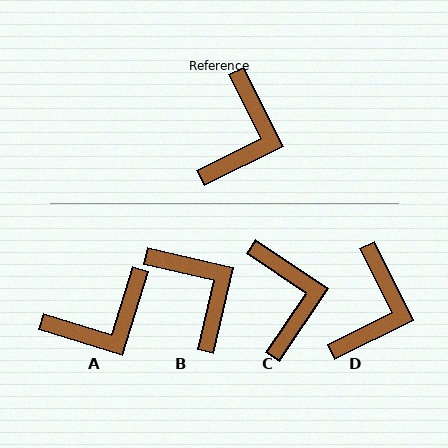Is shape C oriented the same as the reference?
No, it is off by about 29 degrees.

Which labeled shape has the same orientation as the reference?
D.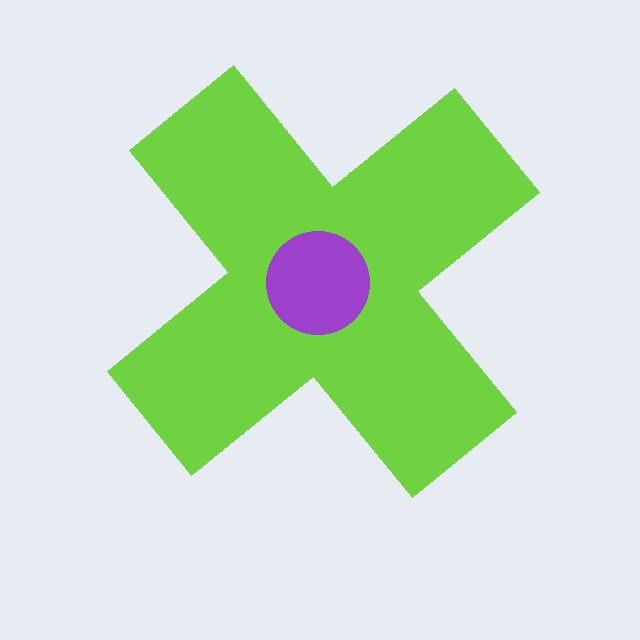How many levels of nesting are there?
2.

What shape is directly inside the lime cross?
The purple circle.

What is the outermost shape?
The lime cross.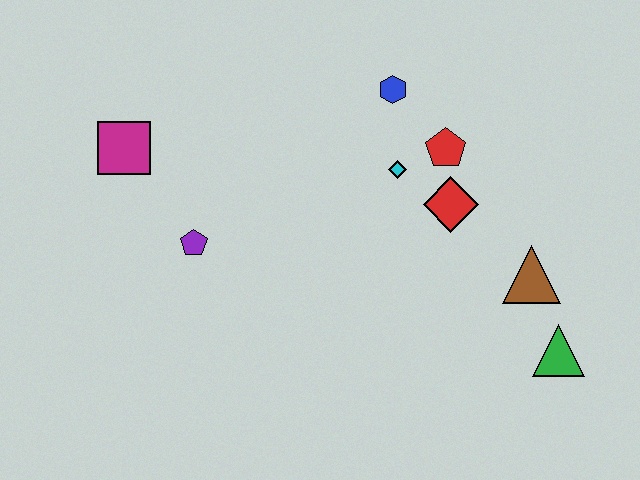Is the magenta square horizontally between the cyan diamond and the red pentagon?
No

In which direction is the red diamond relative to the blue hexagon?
The red diamond is below the blue hexagon.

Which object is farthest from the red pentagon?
The magenta square is farthest from the red pentagon.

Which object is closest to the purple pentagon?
The magenta square is closest to the purple pentagon.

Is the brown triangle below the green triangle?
No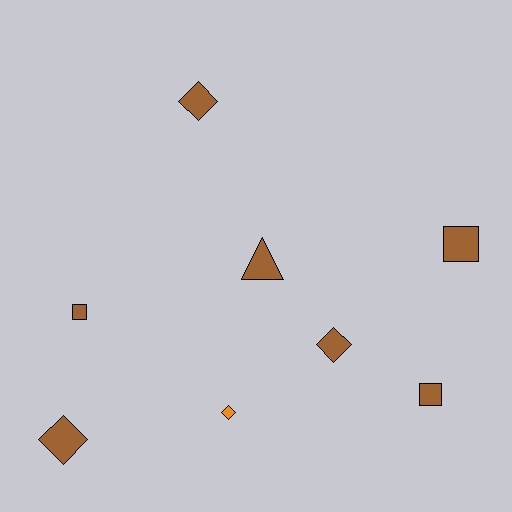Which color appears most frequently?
Brown, with 7 objects.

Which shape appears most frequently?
Diamond, with 4 objects.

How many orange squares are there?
There are no orange squares.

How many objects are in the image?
There are 8 objects.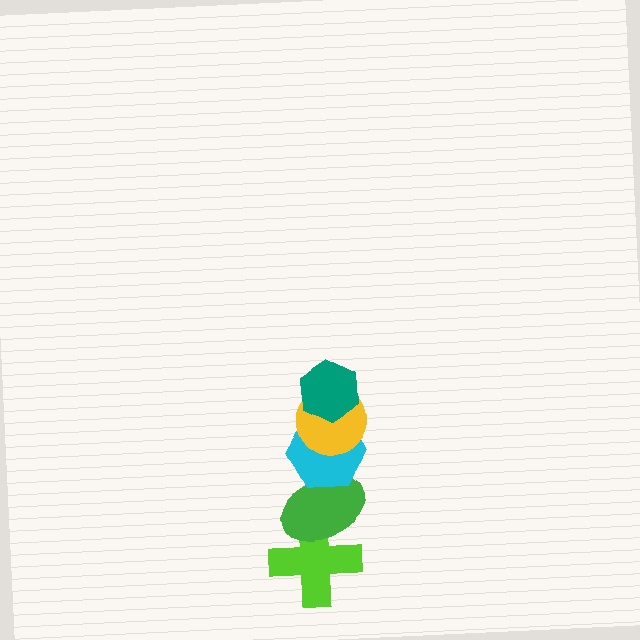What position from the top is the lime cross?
The lime cross is 5th from the top.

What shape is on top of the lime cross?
The green ellipse is on top of the lime cross.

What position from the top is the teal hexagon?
The teal hexagon is 1st from the top.